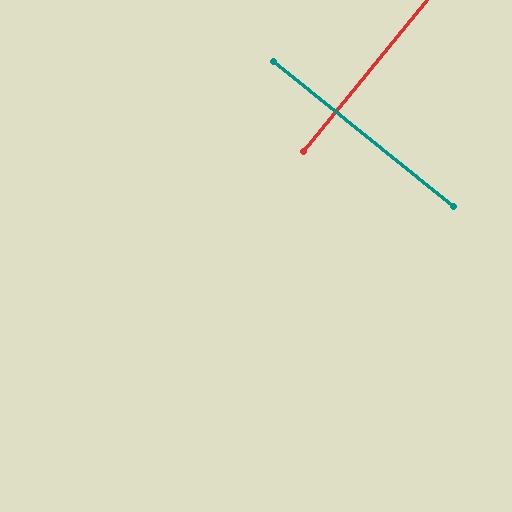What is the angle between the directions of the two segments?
Approximately 90 degrees.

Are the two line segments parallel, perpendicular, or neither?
Perpendicular — they meet at approximately 90°.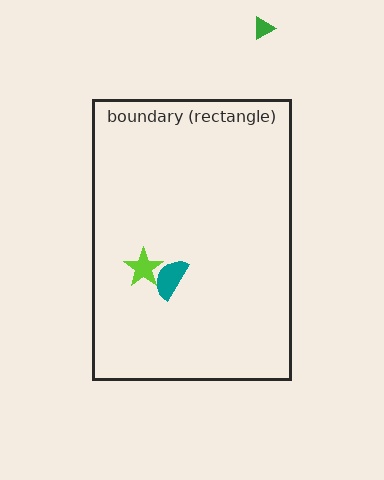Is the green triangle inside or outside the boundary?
Outside.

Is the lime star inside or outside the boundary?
Inside.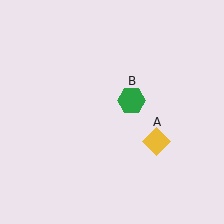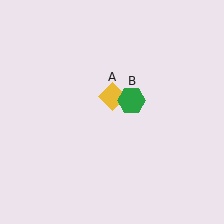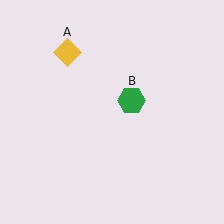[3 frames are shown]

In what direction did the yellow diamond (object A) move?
The yellow diamond (object A) moved up and to the left.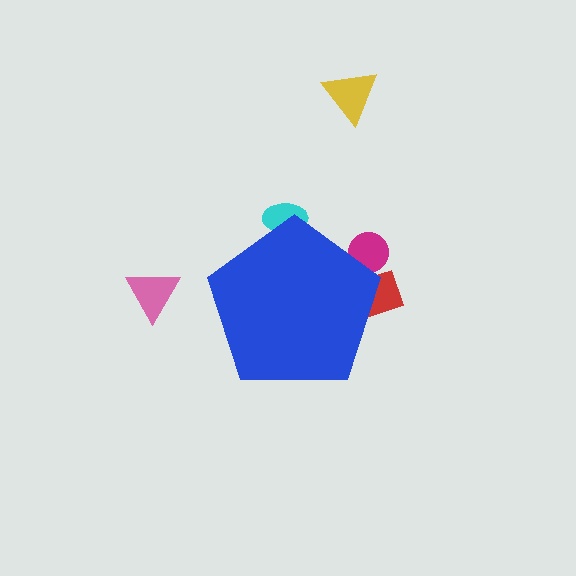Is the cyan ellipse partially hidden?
Yes, the cyan ellipse is partially hidden behind the blue pentagon.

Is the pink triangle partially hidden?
No, the pink triangle is fully visible.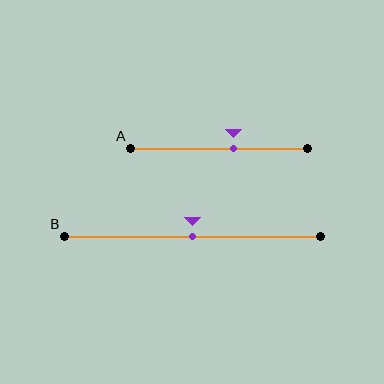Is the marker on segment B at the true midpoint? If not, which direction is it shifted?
Yes, the marker on segment B is at the true midpoint.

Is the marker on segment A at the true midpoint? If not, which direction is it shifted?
No, the marker on segment A is shifted to the right by about 8% of the segment length.